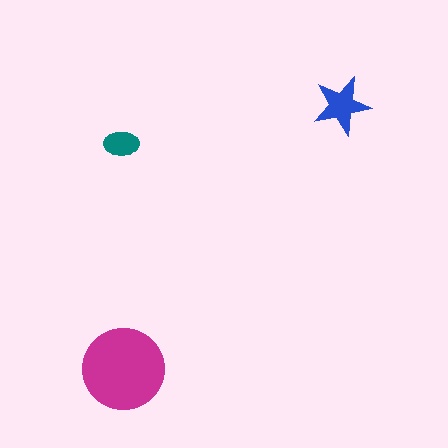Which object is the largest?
The magenta circle.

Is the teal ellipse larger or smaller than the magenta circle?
Smaller.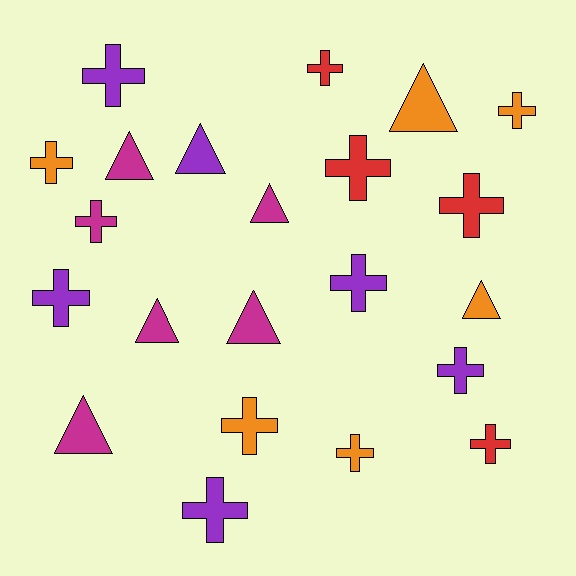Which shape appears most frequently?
Cross, with 14 objects.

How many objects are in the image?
There are 22 objects.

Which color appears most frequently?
Purple, with 6 objects.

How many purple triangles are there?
There is 1 purple triangle.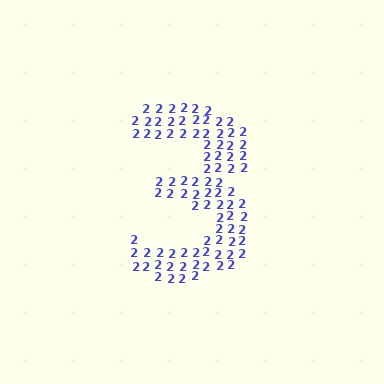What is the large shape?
The large shape is the digit 3.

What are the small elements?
The small elements are digit 2's.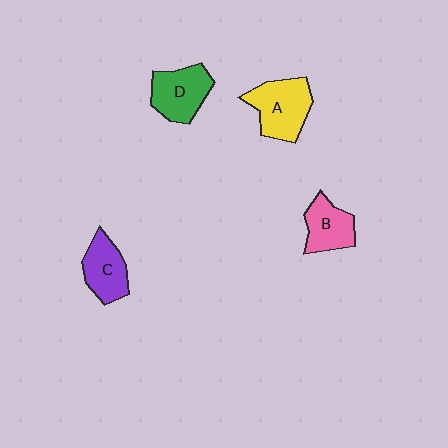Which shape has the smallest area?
Shape B (pink).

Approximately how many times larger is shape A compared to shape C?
Approximately 1.3 times.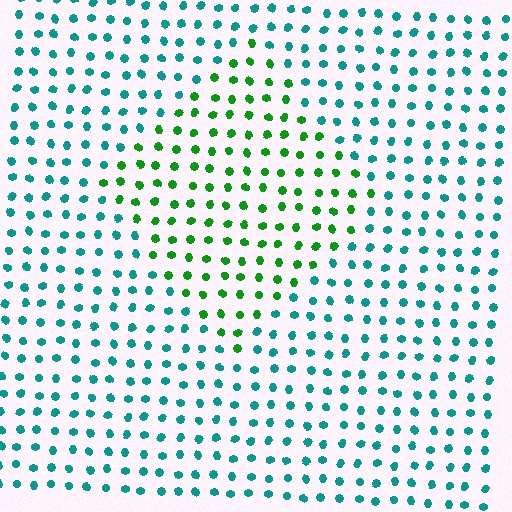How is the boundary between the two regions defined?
The boundary is defined purely by a slight shift in hue (about 52 degrees). Spacing, size, and orientation are identical on both sides.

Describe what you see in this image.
The image is filled with small teal elements in a uniform arrangement. A diamond-shaped region is visible where the elements are tinted to a slightly different hue, forming a subtle color boundary.